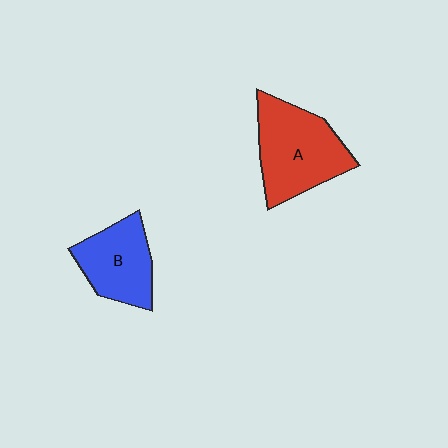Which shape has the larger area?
Shape A (red).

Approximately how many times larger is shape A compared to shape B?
Approximately 1.3 times.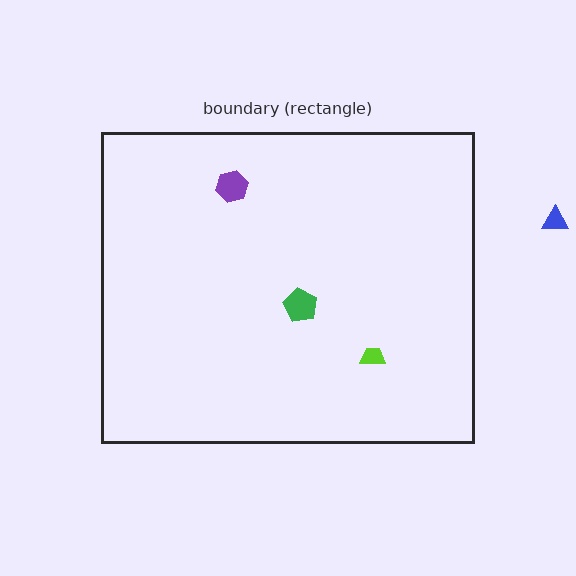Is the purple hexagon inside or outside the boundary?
Inside.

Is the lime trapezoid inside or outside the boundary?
Inside.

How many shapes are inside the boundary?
3 inside, 1 outside.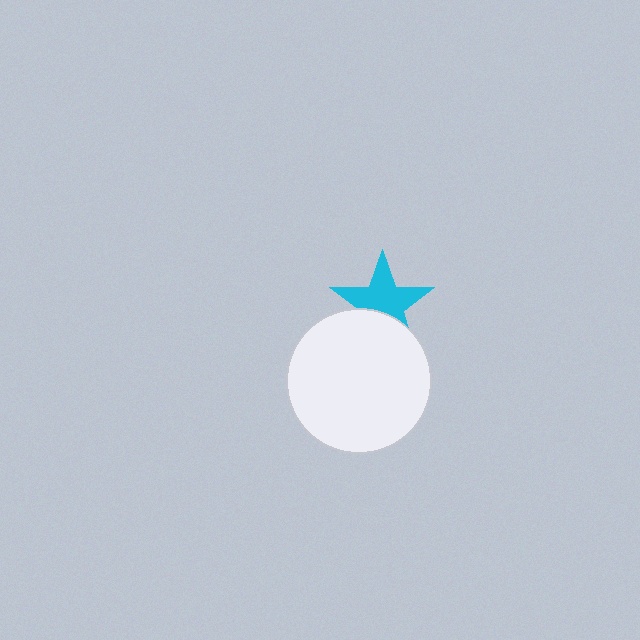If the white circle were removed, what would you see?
You would see the complete cyan star.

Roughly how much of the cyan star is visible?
Most of it is visible (roughly 66%).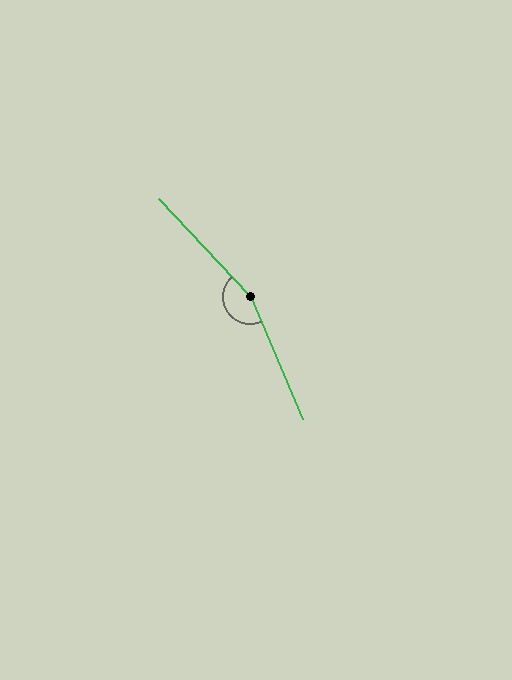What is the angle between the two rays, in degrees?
Approximately 160 degrees.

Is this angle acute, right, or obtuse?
It is obtuse.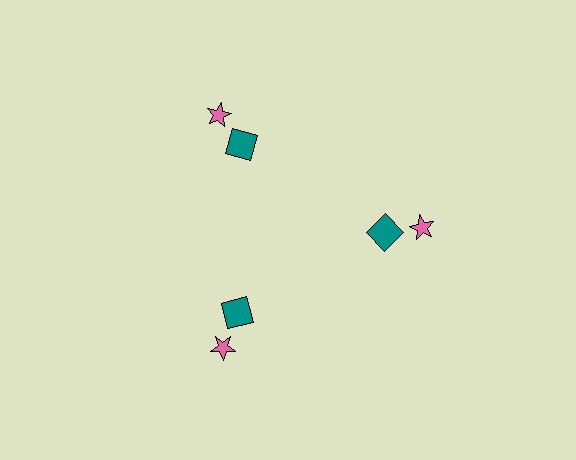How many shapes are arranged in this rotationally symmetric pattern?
There are 6 shapes, arranged in 3 groups of 2.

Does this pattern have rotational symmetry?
Yes, this pattern has 3-fold rotational symmetry. It looks the same after rotating 120 degrees around the center.